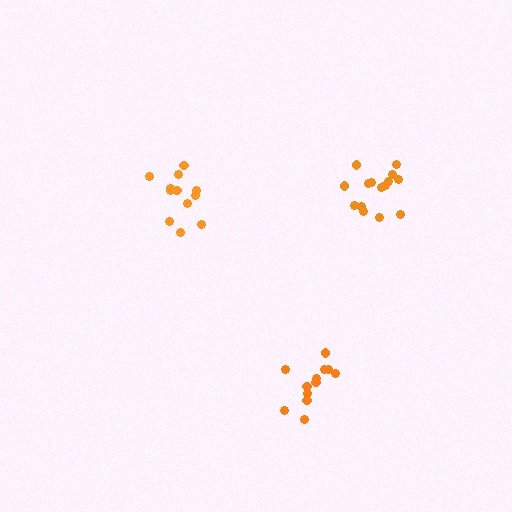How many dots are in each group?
Group 1: 12 dots, Group 2: 12 dots, Group 3: 15 dots (39 total).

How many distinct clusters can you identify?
There are 3 distinct clusters.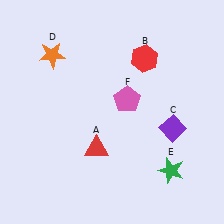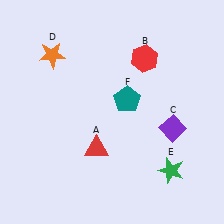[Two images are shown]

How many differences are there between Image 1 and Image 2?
There is 1 difference between the two images.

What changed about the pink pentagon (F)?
In Image 1, F is pink. In Image 2, it changed to teal.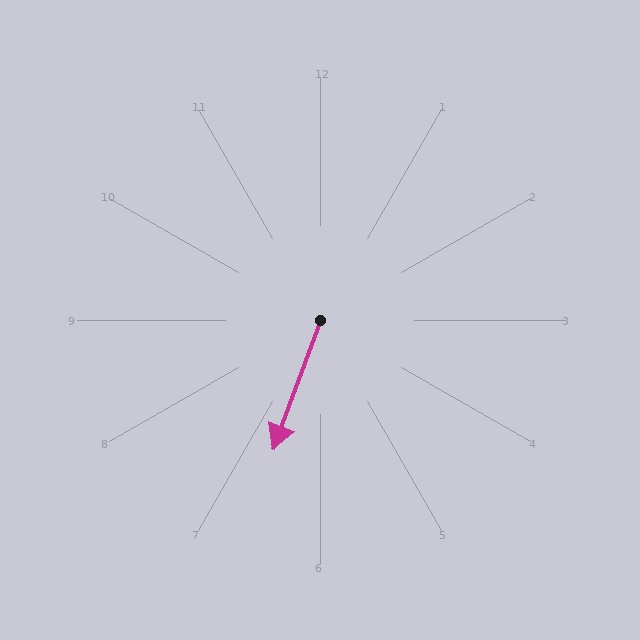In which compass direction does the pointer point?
South.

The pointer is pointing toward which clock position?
Roughly 7 o'clock.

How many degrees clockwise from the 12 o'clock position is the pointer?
Approximately 200 degrees.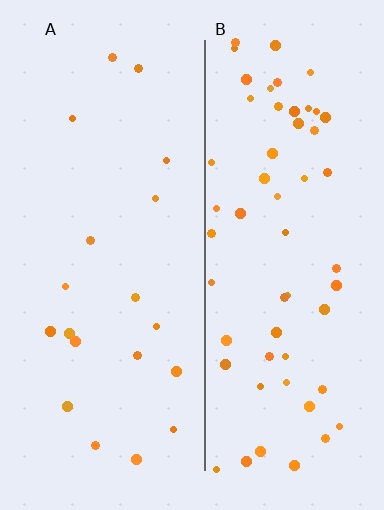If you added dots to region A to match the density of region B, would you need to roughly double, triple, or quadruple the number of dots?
Approximately triple.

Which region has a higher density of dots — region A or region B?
B (the right).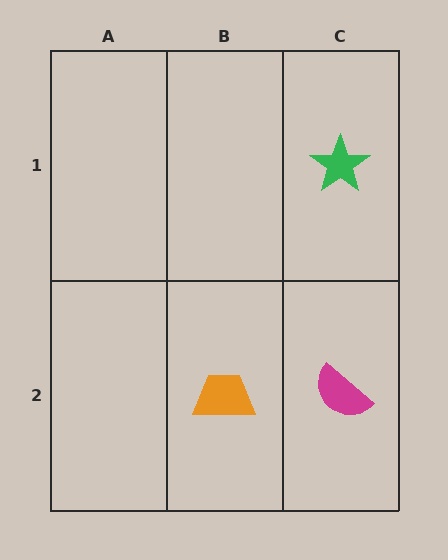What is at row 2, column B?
An orange trapezoid.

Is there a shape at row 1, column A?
No, that cell is empty.